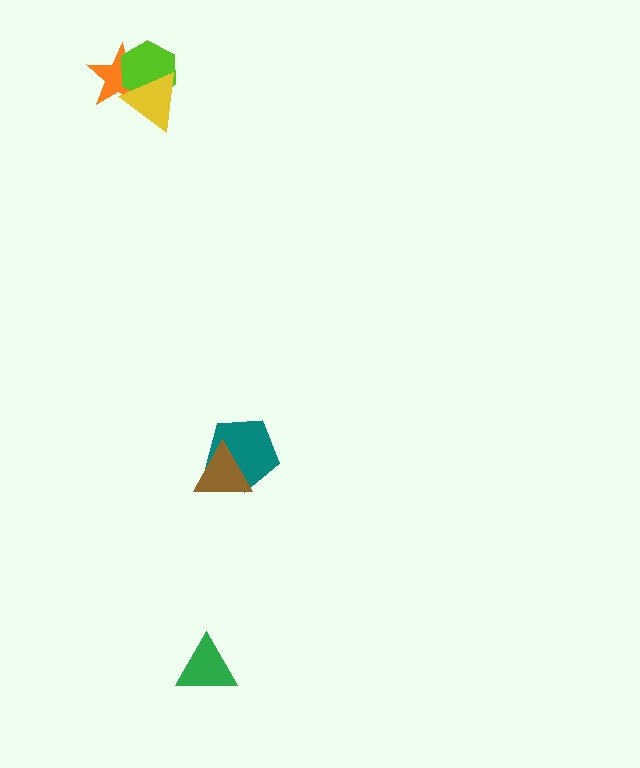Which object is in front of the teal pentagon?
The brown triangle is in front of the teal pentagon.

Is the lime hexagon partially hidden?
Yes, it is partially covered by another shape.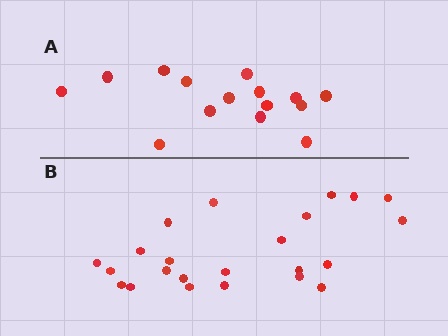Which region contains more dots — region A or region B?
Region B (the bottom region) has more dots.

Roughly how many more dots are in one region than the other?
Region B has roughly 8 or so more dots than region A.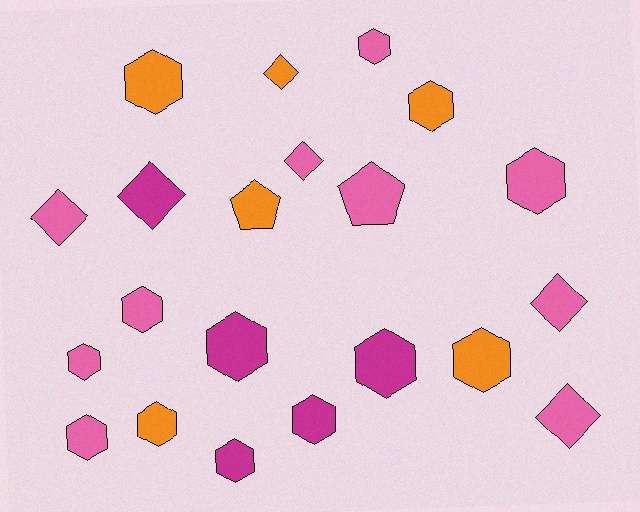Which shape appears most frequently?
Hexagon, with 13 objects.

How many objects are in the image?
There are 21 objects.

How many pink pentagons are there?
There is 1 pink pentagon.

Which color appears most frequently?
Pink, with 10 objects.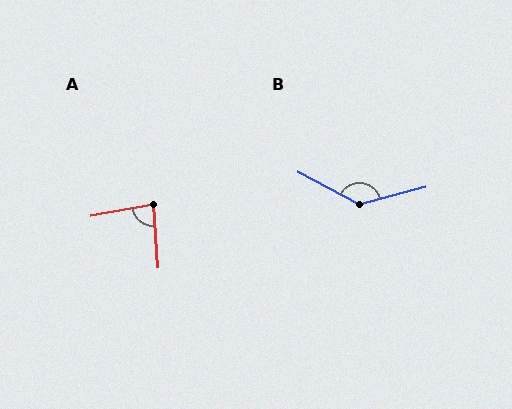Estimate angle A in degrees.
Approximately 84 degrees.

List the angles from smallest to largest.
A (84°), B (137°).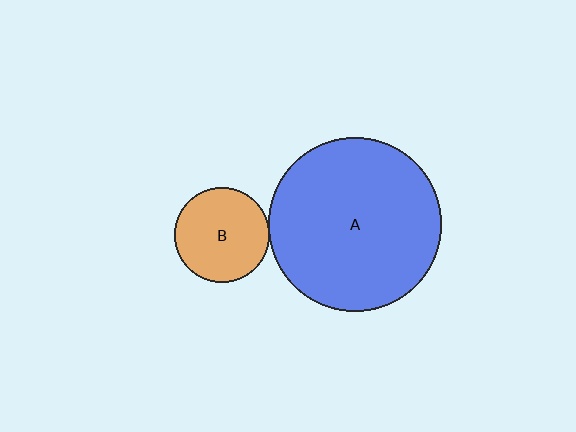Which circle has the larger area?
Circle A (blue).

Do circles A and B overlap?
Yes.